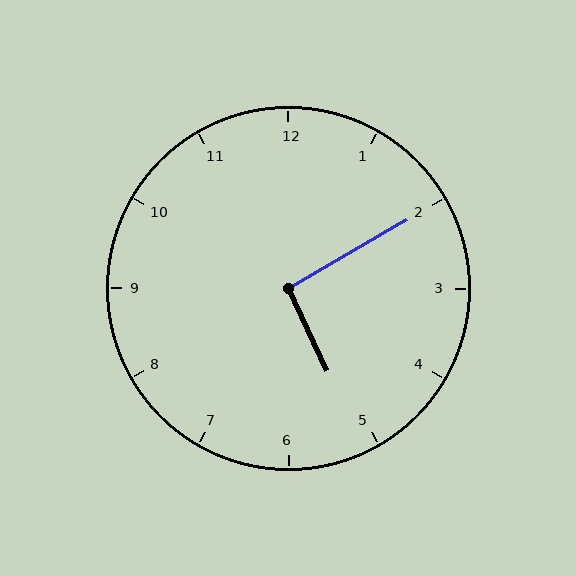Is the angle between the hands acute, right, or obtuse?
It is right.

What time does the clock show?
5:10.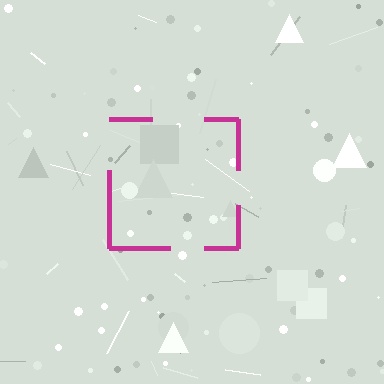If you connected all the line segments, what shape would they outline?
They would outline a square.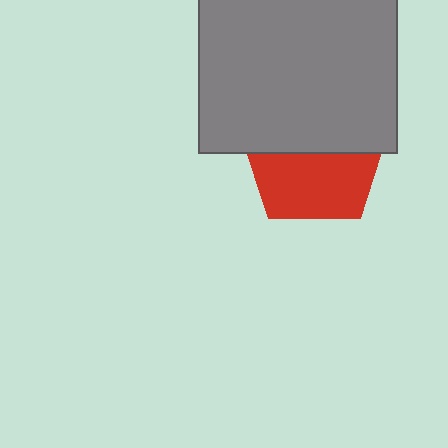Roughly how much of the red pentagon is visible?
About half of it is visible (roughly 50%).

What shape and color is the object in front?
The object in front is a gray rectangle.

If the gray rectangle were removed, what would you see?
You would see the complete red pentagon.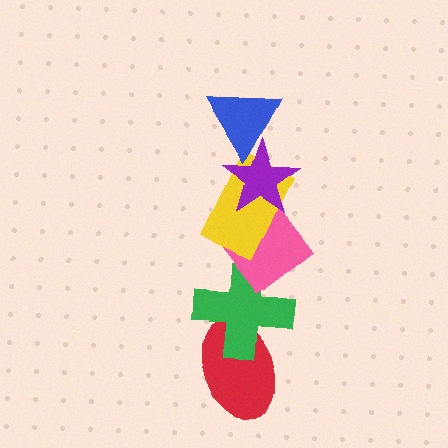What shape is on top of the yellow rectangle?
The purple star is on top of the yellow rectangle.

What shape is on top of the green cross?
The pink diamond is on top of the green cross.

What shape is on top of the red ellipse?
The green cross is on top of the red ellipse.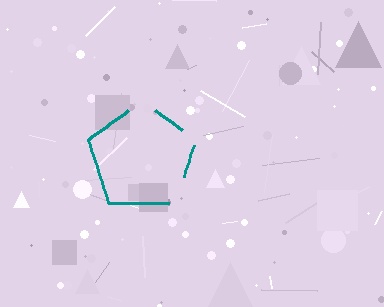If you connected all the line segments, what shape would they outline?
They would outline a pentagon.